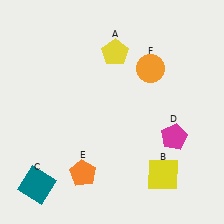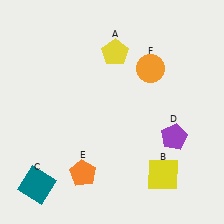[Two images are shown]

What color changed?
The pentagon (D) changed from magenta in Image 1 to purple in Image 2.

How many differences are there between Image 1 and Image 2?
There is 1 difference between the two images.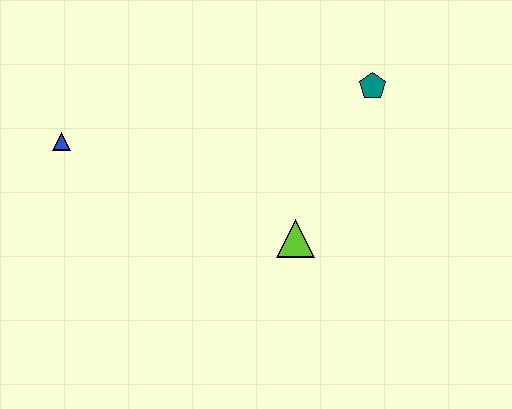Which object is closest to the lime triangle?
The teal pentagon is closest to the lime triangle.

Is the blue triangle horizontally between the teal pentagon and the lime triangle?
No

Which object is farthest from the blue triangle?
The teal pentagon is farthest from the blue triangle.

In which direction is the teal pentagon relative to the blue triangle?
The teal pentagon is to the right of the blue triangle.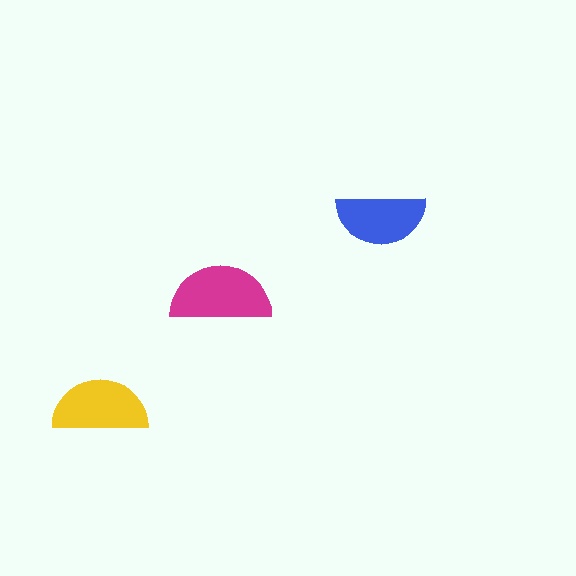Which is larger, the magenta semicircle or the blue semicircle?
The magenta one.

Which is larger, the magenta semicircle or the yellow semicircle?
The magenta one.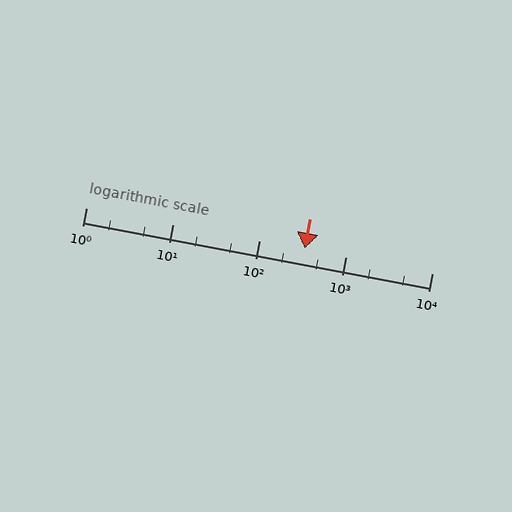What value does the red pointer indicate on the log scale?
The pointer indicates approximately 340.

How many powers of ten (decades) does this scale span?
The scale spans 4 decades, from 1 to 10000.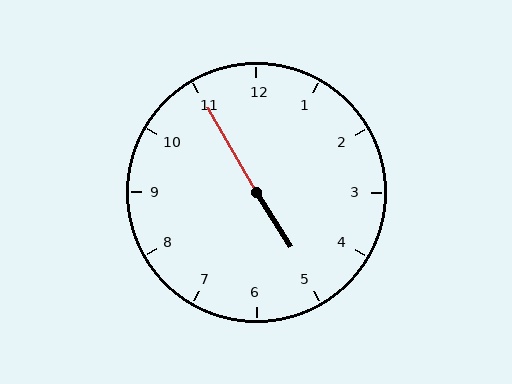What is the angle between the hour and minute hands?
Approximately 178 degrees.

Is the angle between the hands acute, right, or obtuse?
It is obtuse.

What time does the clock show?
4:55.